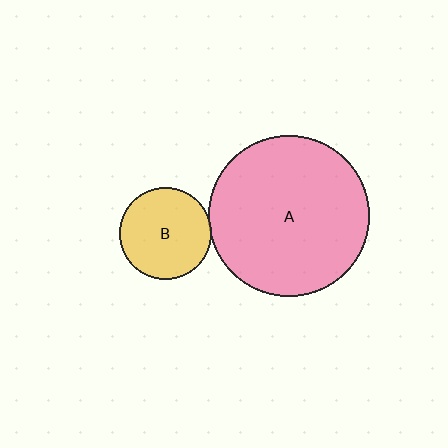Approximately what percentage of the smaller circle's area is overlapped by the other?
Approximately 5%.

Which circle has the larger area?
Circle A (pink).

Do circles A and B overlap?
Yes.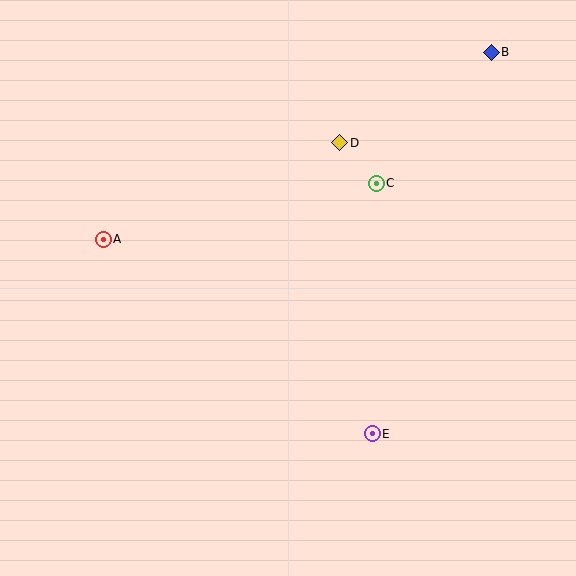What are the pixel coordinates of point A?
Point A is at (103, 239).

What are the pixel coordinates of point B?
Point B is at (491, 52).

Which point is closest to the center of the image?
Point C at (376, 183) is closest to the center.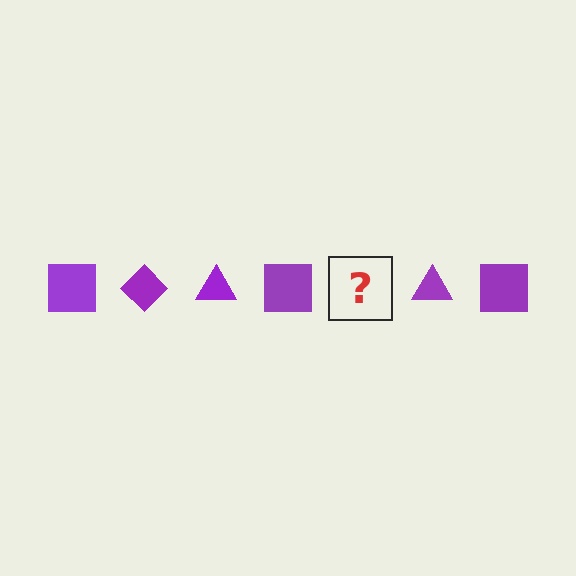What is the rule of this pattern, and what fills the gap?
The rule is that the pattern cycles through square, diamond, triangle shapes in purple. The gap should be filled with a purple diamond.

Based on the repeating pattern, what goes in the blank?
The blank should be a purple diamond.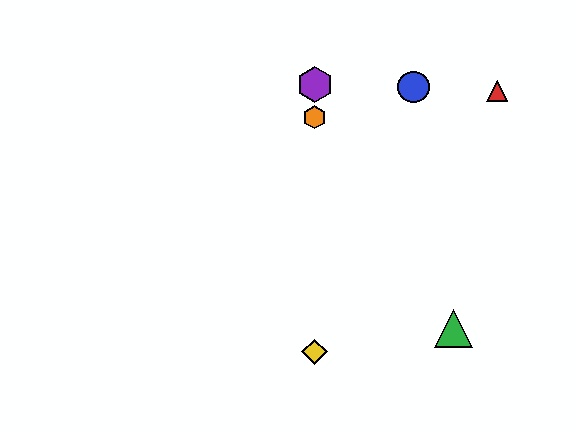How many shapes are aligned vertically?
3 shapes (the yellow diamond, the purple hexagon, the orange hexagon) are aligned vertically.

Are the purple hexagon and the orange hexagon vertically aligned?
Yes, both are at x≈315.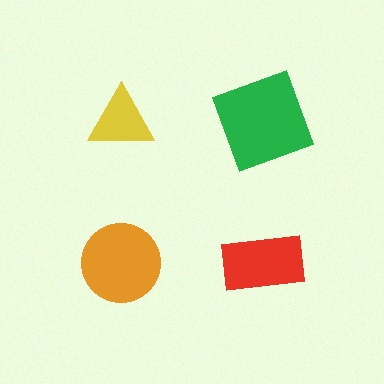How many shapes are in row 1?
2 shapes.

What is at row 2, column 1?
An orange circle.